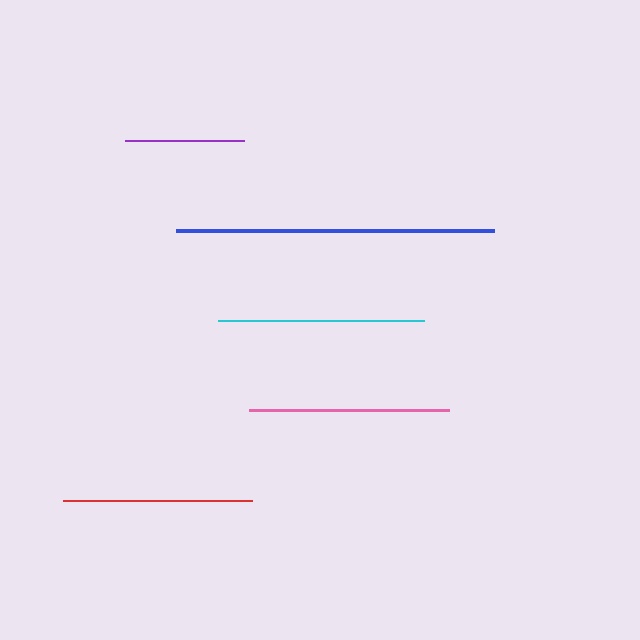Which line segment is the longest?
The blue line is the longest at approximately 318 pixels.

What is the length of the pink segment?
The pink segment is approximately 201 pixels long.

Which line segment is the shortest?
The purple line is the shortest at approximately 119 pixels.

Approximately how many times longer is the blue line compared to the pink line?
The blue line is approximately 1.6 times the length of the pink line.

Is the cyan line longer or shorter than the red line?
The cyan line is longer than the red line.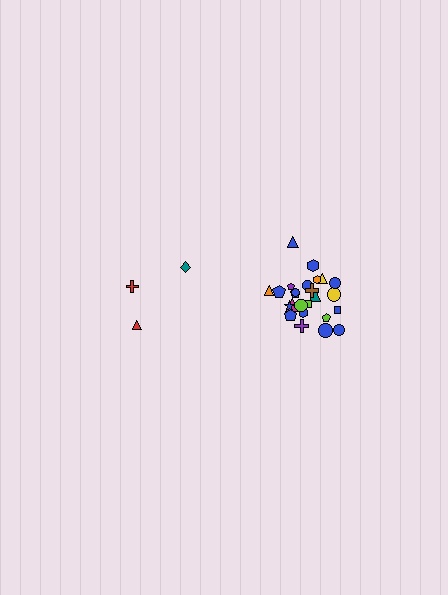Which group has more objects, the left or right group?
The right group.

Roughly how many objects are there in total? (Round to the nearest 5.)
Roughly 30 objects in total.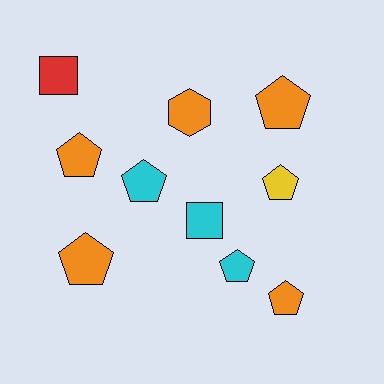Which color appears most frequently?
Orange, with 5 objects.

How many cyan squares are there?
There is 1 cyan square.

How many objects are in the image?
There are 10 objects.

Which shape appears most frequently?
Pentagon, with 7 objects.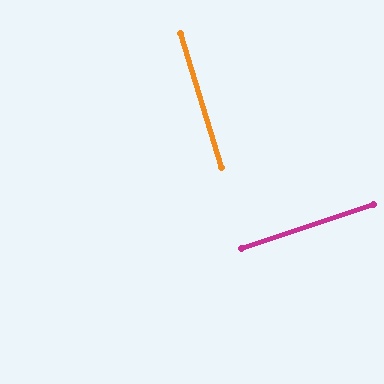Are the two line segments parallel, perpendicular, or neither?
Perpendicular — they meet at approximately 89°.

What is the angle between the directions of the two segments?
Approximately 89 degrees.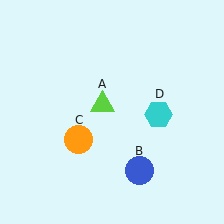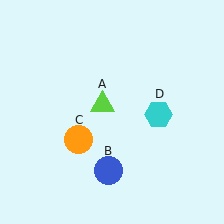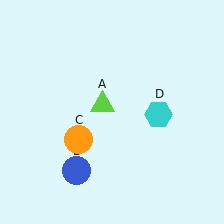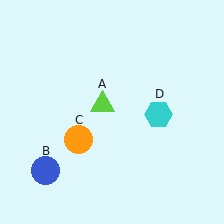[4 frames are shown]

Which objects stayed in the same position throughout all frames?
Lime triangle (object A) and orange circle (object C) and cyan hexagon (object D) remained stationary.